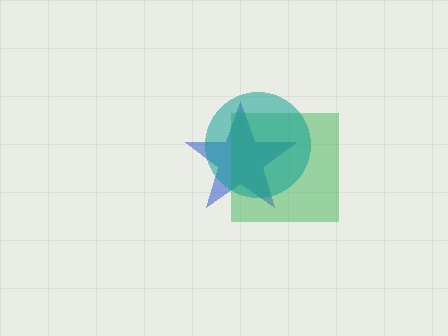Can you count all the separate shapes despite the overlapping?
Yes, there are 3 separate shapes.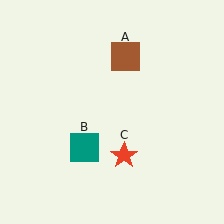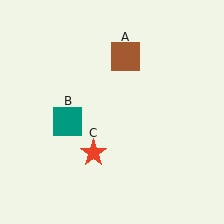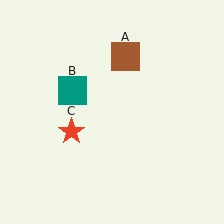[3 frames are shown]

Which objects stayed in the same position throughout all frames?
Brown square (object A) remained stationary.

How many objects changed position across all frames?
2 objects changed position: teal square (object B), red star (object C).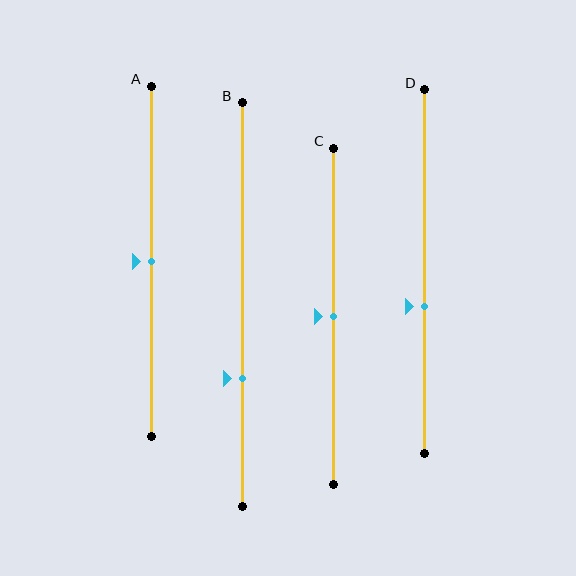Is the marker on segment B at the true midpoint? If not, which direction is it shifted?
No, the marker on segment B is shifted downward by about 18% of the segment length.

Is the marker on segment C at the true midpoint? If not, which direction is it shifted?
Yes, the marker on segment C is at the true midpoint.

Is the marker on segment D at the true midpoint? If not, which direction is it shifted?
No, the marker on segment D is shifted downward by about 9% of the segment length.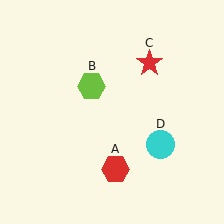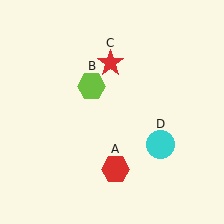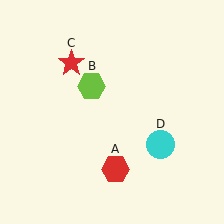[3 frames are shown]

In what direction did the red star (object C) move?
The red star (object C) moved left.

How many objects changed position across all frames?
1 object changed position: red star (object C).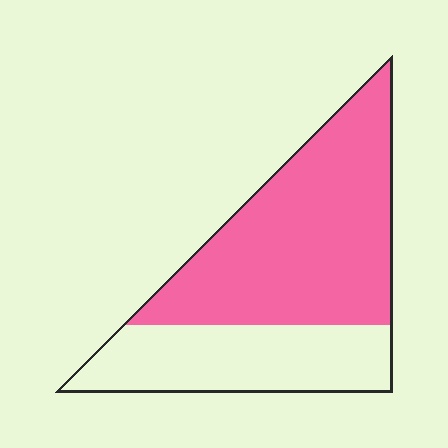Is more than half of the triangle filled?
Yes.